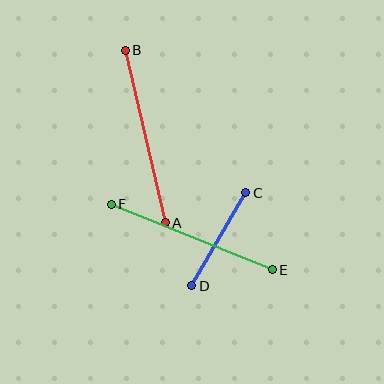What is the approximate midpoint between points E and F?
The midpoint is at approximately (192, 237) pixels.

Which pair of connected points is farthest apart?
Points A and B are farthest apart.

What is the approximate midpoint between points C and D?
The midpoint is at approximately (219, 239) pixels.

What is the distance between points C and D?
The distance is approximately 108 pixels.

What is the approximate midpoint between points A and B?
The midpoint is at approximately (145, 137) pixels.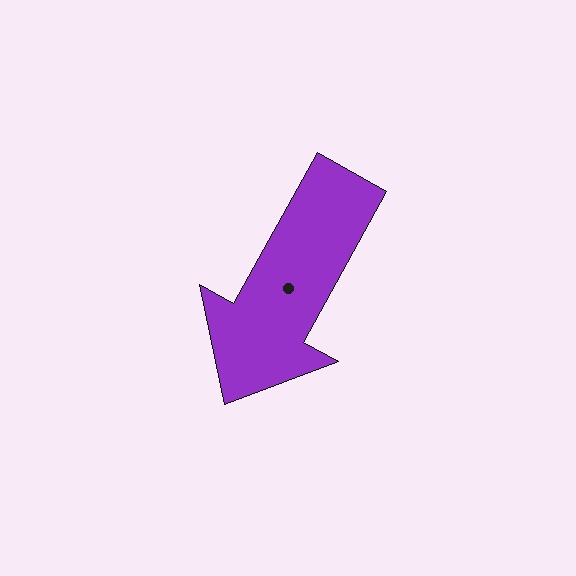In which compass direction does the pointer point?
Southwest.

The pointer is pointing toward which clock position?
Roughly 7 o'clock.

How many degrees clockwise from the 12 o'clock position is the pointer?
Approximately 209 degrees.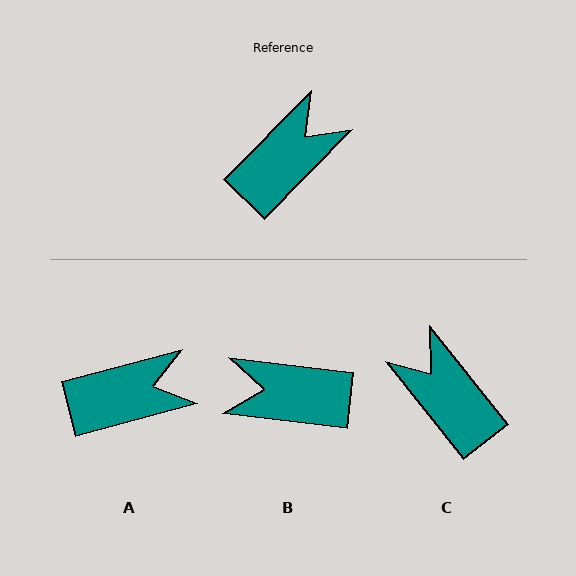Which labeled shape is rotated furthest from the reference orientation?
B, about 128 degrees away.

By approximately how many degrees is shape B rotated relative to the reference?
Approximately 128 degrees counter-clockwise.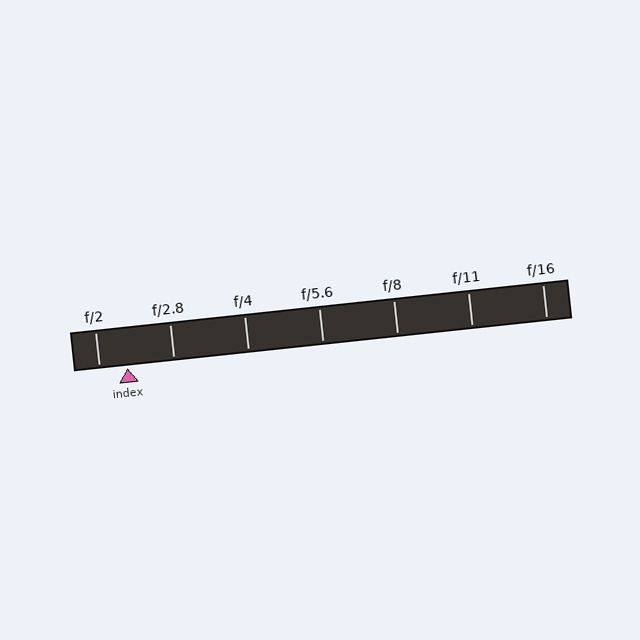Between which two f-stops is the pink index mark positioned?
The index mark is between f/2 and f/2.8.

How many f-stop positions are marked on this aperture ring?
There are 7 f-stop positions marked.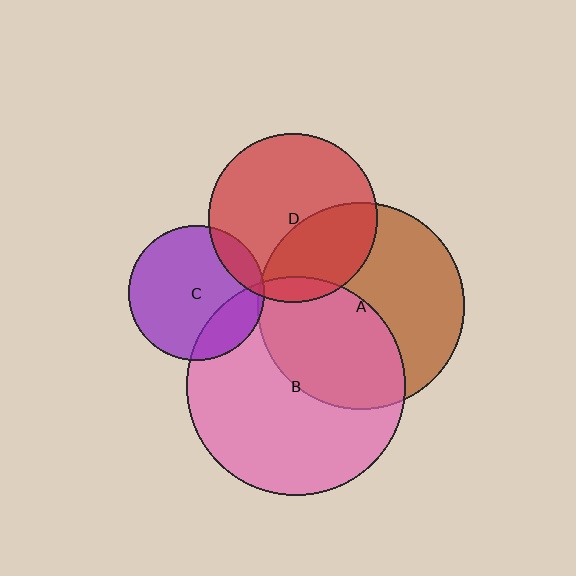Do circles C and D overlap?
Yes.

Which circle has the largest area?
Circle B (pink).